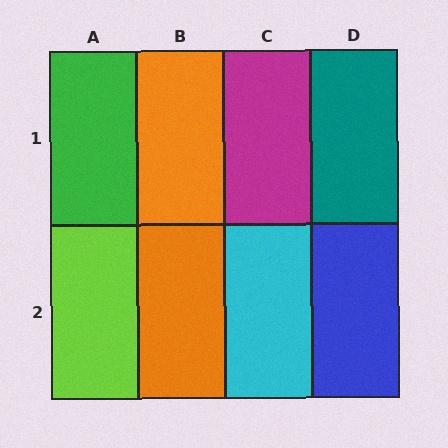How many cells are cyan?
1 cell is cyan.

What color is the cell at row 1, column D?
Teal.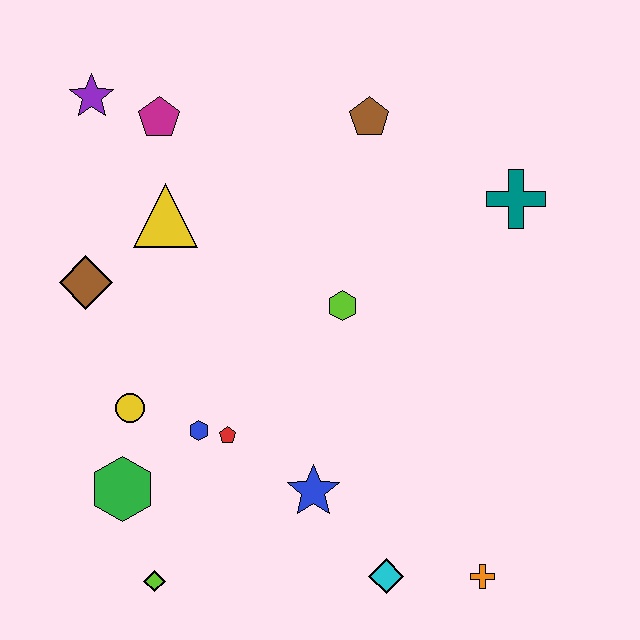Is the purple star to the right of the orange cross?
No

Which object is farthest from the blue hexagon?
The teal cross is farthest from the blue hexagon.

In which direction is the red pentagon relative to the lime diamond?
The red pentagon is above the lime diamond.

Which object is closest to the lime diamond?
The green hexagon is closest to the lime diamond.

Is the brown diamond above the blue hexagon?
Yes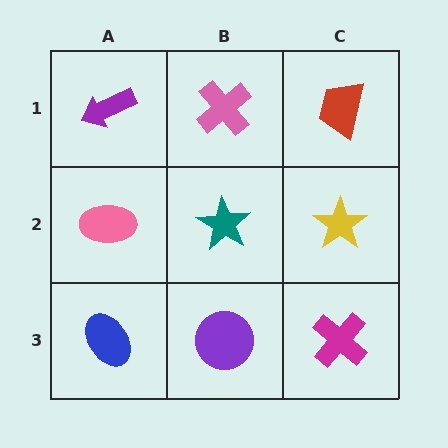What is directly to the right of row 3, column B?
A magenta cross.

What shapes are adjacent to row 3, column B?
A teal star (row 2, column B), a blue ellipse (row 3, column A), a magenta cross (row 3, column C).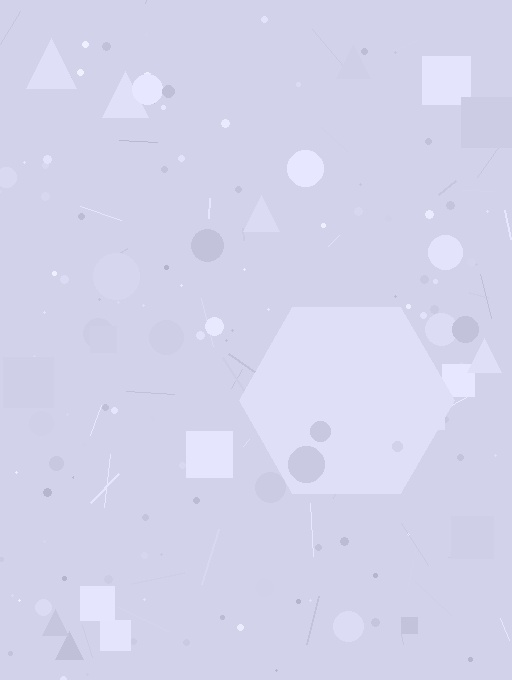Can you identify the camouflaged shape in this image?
The camouflaged shape is a hexagon.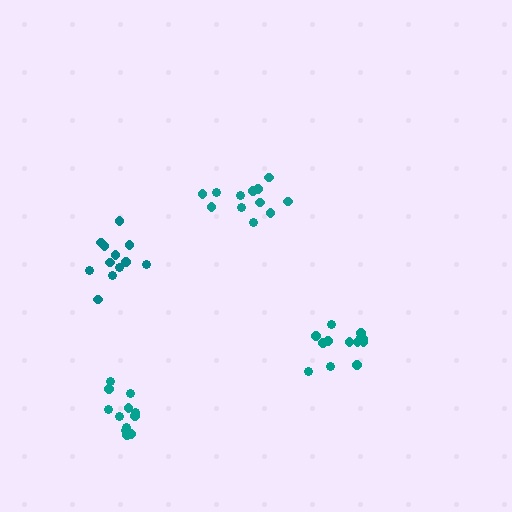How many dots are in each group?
Group 1: 13 dots, Group 2: 12 dots, Group 3: 12 dots, Group 4: 12 dots (49 total).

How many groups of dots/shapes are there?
There are 4 groups.